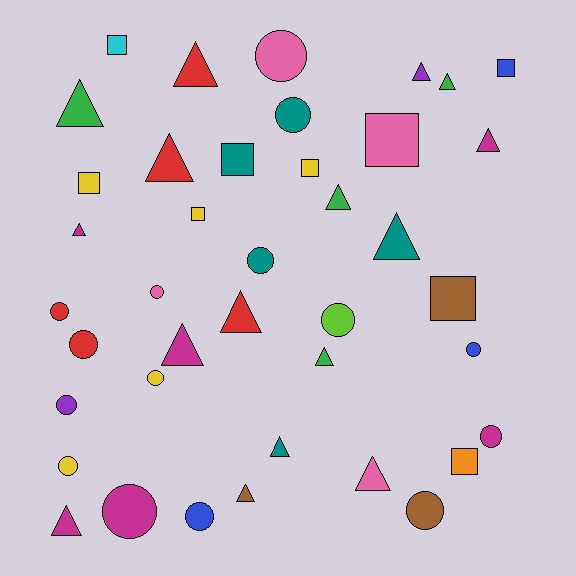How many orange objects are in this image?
There is 1 orange object.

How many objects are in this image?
There are 40 objects.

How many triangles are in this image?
There are 16 triangles.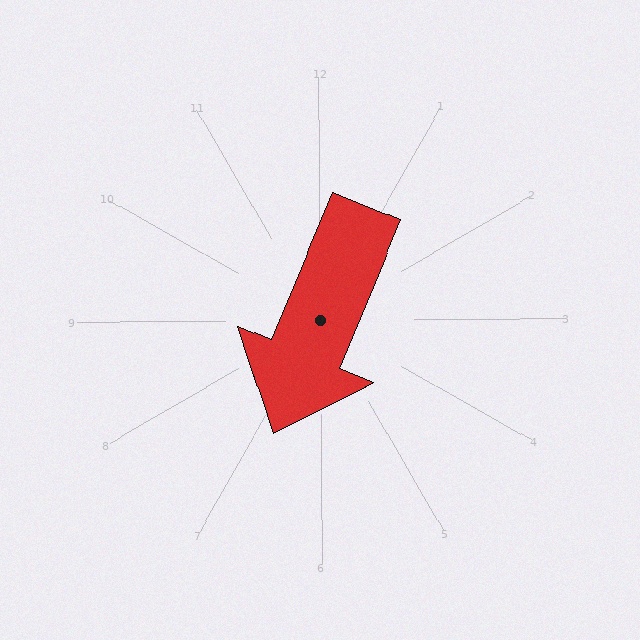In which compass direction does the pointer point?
Southwest.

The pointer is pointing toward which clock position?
Roughly 7 o'clock.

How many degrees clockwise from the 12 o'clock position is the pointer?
Approximately 203 degrees.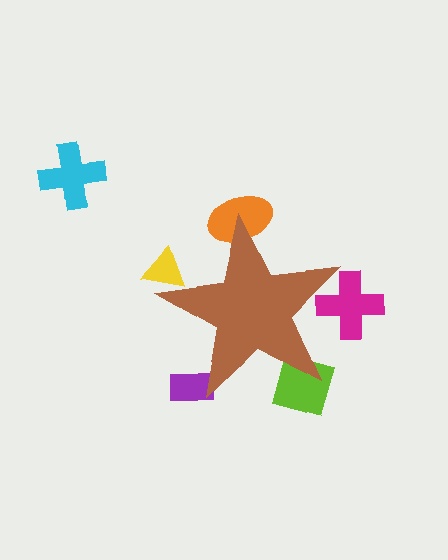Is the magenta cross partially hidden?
Yes, the magenta cross is partially hidden behind the brown star.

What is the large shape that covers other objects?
A brown star.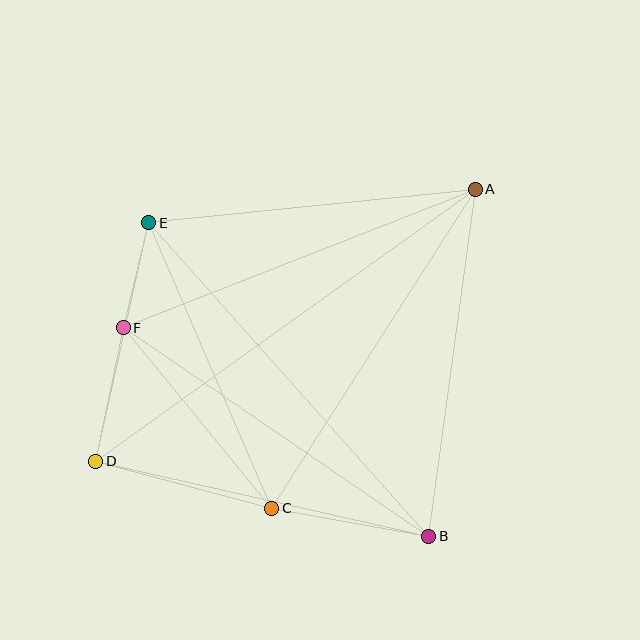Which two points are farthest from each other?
Points A and D are farthest from each other.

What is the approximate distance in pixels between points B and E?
The distance between B and E is approximately 420 pixels.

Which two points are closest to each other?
Points E and F are closest to each other.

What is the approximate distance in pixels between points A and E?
The distance between A and E is approximately 328 pixels.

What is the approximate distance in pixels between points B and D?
The distance between B and D is approximately 342 pixels.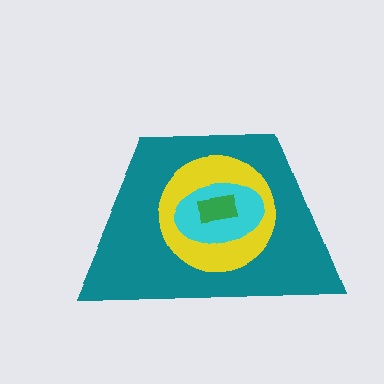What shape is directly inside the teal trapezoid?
The yellow circle.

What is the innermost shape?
The green rectangle.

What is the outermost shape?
The teal trapezoid.